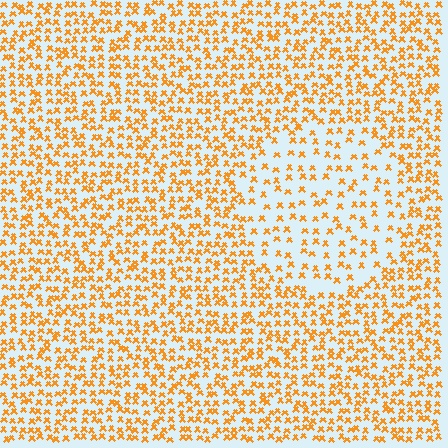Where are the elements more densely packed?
The elements are more densely packed outside the circle boundary.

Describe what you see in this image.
The image contains small orange elements arranged at two different densities. A circle-shaped region is visible where the elements are less densely packed than the surrounding area.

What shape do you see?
I see a circle.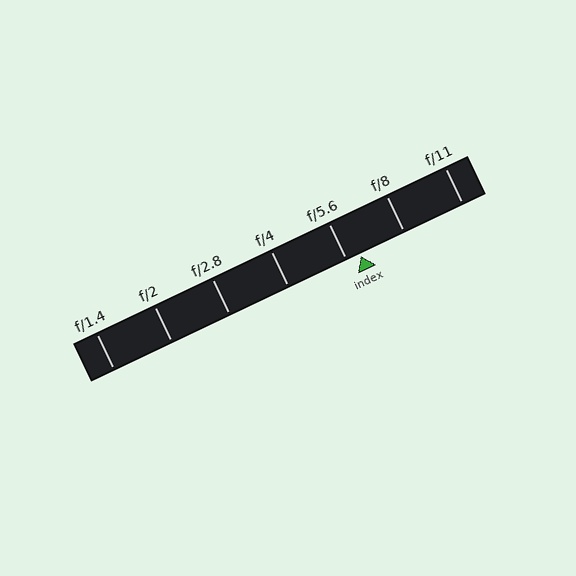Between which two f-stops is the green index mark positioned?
The index mark is between f/5.6 and f/8.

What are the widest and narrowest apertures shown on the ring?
The widest aperture shown is f/1.4 and the narrowest is f/11.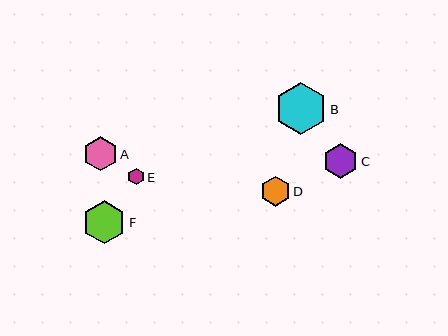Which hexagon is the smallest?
Hexagon E is the smallest with a size of approximately 17 pixels.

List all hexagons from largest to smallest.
From largest to smallest: B, F, C, A, D, E.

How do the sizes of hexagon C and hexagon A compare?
Hexagon C and hexagon A are approximately the same size.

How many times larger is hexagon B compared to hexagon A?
Hexagon B is approximately 1.5 times the size of hexagon A.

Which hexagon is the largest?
Hexagon B is the largest with a size of approximately 52 pixels.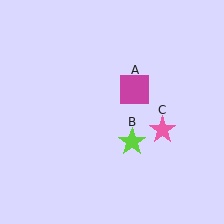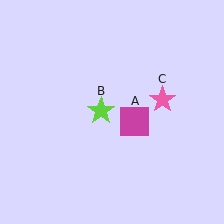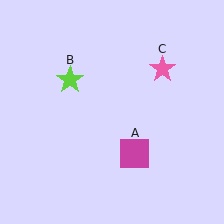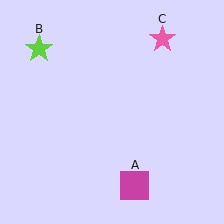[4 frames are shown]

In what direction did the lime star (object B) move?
The lime star (object B) moved up and to the left.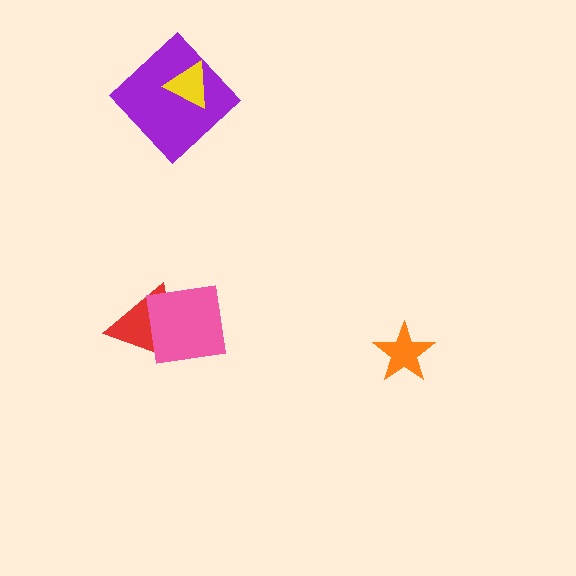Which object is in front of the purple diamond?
The yellow triangle is in front of the purple diamond.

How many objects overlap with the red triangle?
1 object overlaps with the red triangle.